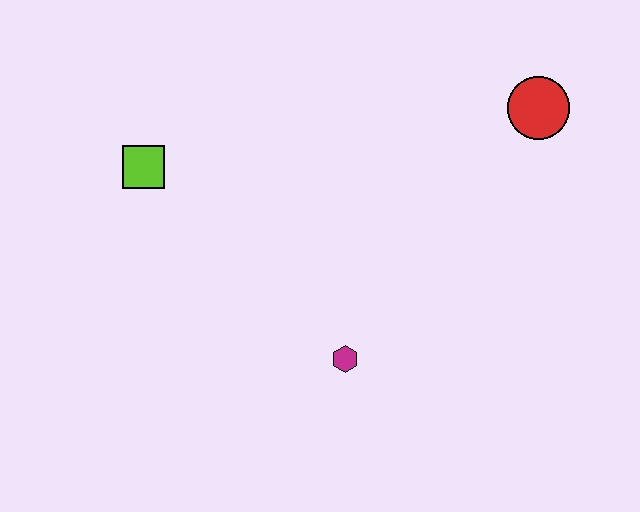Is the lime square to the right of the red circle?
No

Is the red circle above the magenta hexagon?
Yes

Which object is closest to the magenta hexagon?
The lime square is closest to the magenta hexagon.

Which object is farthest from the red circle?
The lime square is farthest from the red circle.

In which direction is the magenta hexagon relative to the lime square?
The magenta hexagon is to the right of the lime square.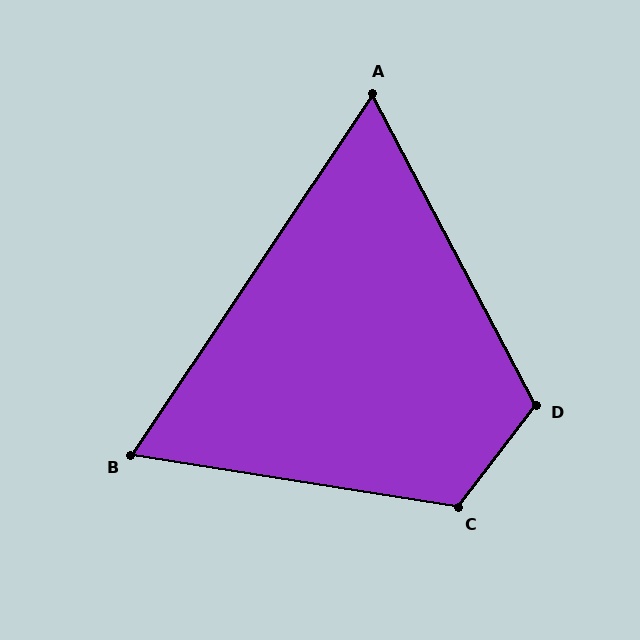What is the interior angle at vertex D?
Approximately 115 degrees (obtuse).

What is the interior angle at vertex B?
Approximately 65 degrees (acute).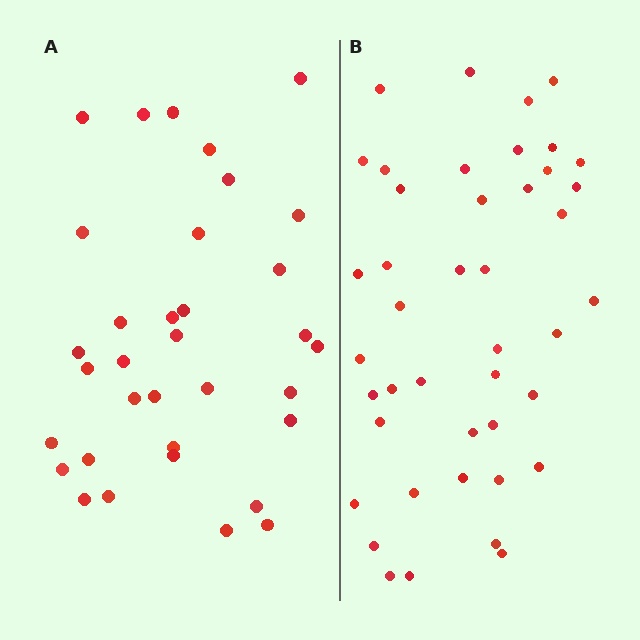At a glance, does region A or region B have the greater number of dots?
Region B (the right region) has more dots.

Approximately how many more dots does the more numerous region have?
Region B has roughly 8 or so more dots than region A.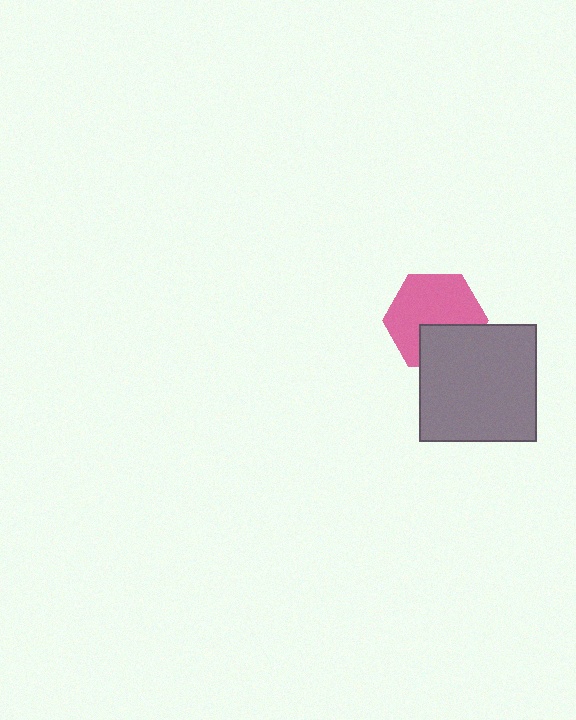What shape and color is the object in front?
The object in front is a gray square.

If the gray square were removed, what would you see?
You would see the complete pink hexagon.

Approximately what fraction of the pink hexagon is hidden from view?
Roughly 32% of the pink hexagon is hidden behind the gray square.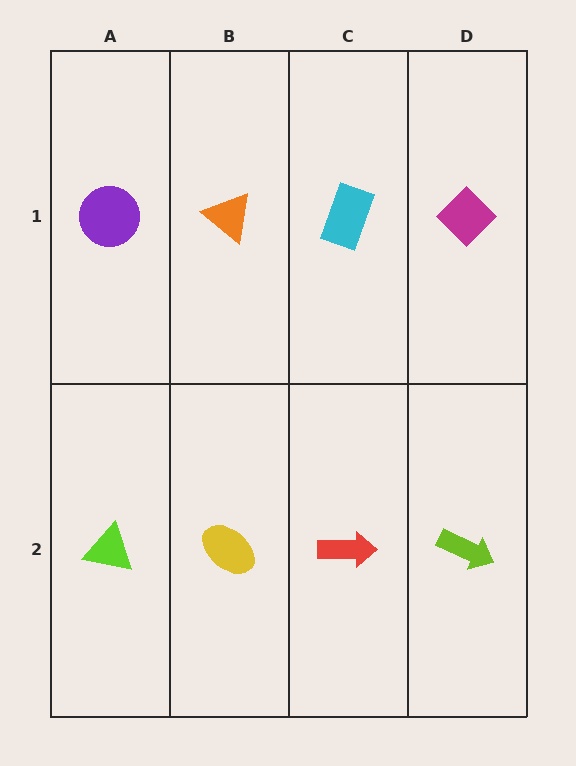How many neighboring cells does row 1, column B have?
3.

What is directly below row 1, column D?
A lime arrow.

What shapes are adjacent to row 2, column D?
A magenta diamond (row 1, column D), a red arrow (row 2, column C).